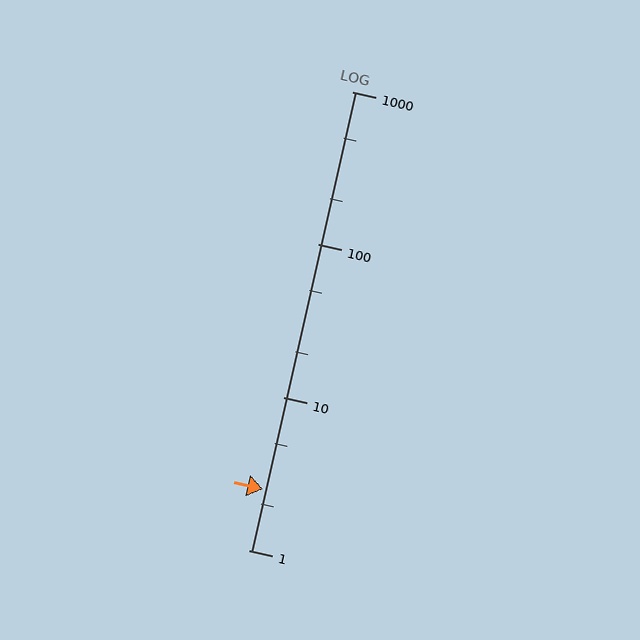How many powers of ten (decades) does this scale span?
The scale spans 3 decades, from 1 to 1000.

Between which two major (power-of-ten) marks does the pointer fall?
The pointer is between 1 and 10.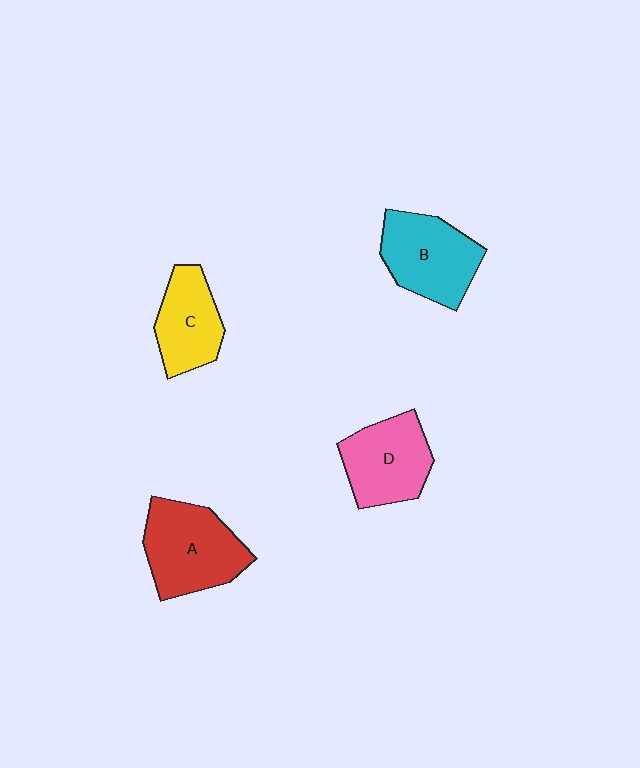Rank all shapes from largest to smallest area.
From largest to smallest: A (red), B (cyan), D (pink), C (yellow).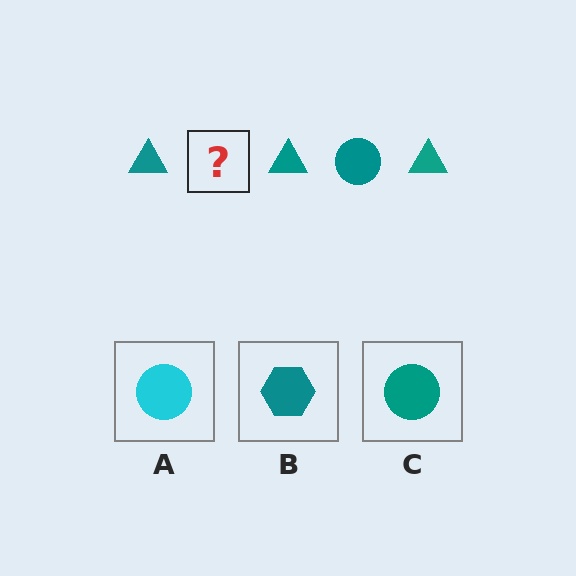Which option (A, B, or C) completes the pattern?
C.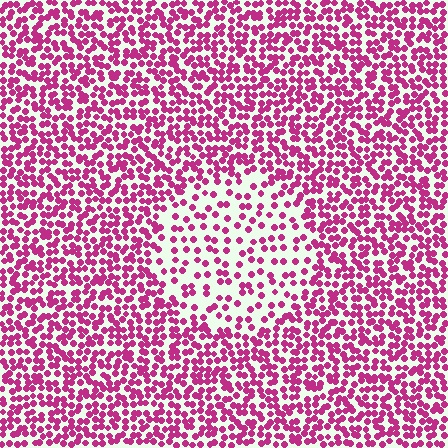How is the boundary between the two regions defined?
The boundary is defined by a change in element density (approximately 2.2x ratio). All elements are the same color, size, and shape.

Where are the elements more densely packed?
The elements are more densely packed outside the circle boundary.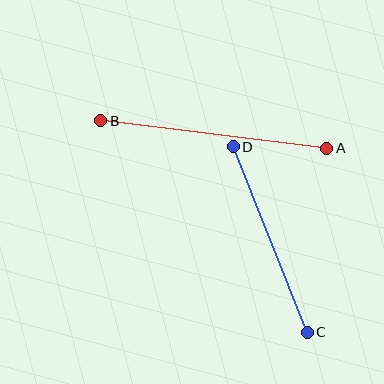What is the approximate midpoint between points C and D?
The midpoint is at approximately (270, 240) pixels.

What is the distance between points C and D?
The distance is approximately 200 pixels.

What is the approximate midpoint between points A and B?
The midpoint is at approximately (214, 134) pixels.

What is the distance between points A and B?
The distance is approximately 227 pixels.